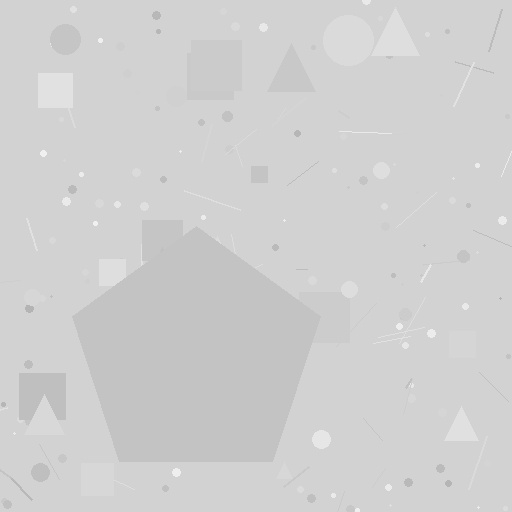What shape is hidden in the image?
A pentagon is hidden in the image.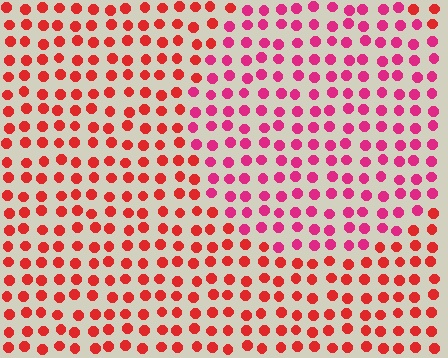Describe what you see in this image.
The image is filled with small red elements in a uniform arrangement. A circle-shaped region is visible where the elements are tinted to a slightly different hue, forming a subtle color boundary.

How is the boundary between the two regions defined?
The boundary is defined purely by a slight shift in hue (about 30 degrees). Spacing, size, and orientation are identical on both sides.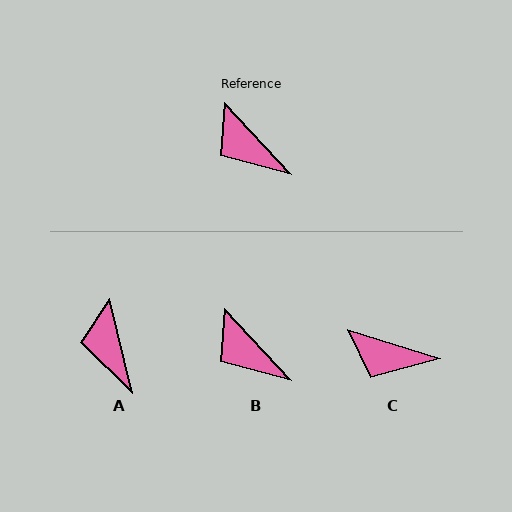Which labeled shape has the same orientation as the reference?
B.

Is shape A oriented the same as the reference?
No, it is off by about 29 degrees.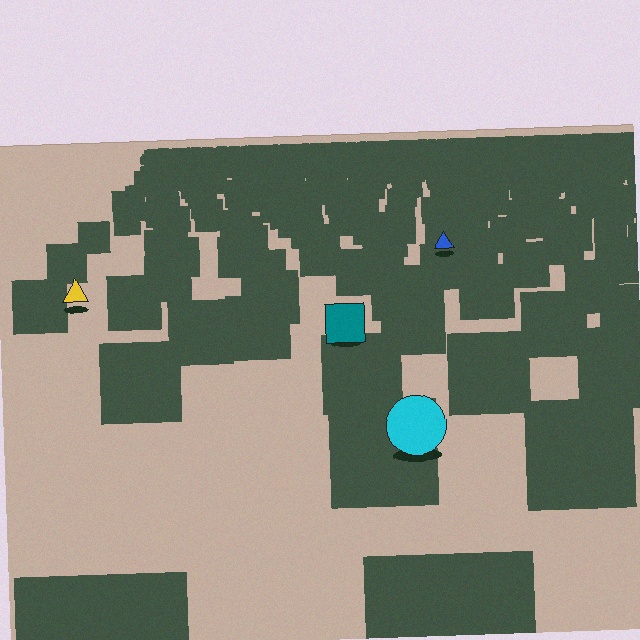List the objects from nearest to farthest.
From nearest to farthest: the cyan circle, the teal square, the yellow triangle, the blue triangle.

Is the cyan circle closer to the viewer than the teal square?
Yes. The cyan circle is closer — you can tell from the texture gradient: the ground texture is coarser near it.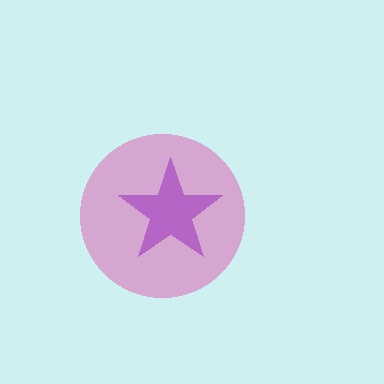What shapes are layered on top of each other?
The layered shapes are: a pink circle, a purple star.